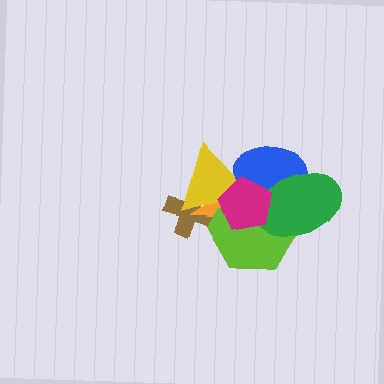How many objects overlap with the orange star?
6 objects overlap with the orange star.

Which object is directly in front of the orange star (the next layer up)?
The yellow triangle is directly in front of the orange star.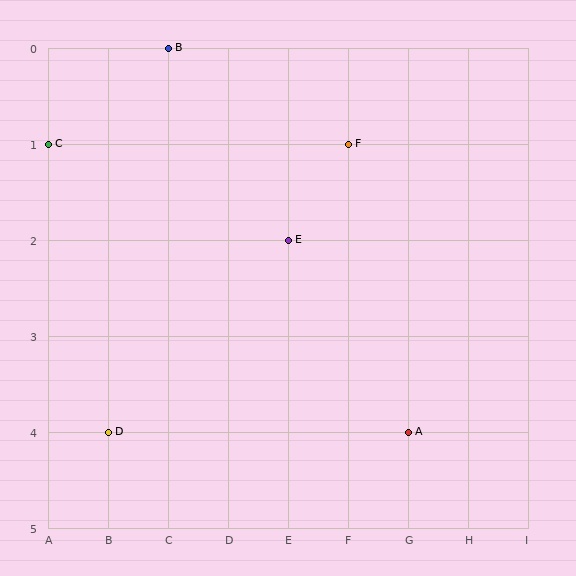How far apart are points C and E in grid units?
Points C and E are 4 columns and 1 row apart (about 4.1 grid units diagonally).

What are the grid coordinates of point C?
Point C is at grid coordinates (A, 1).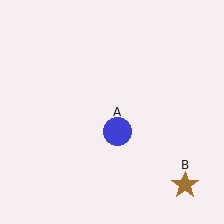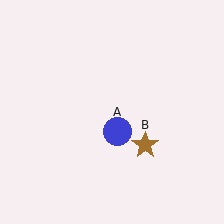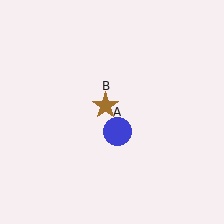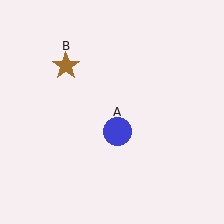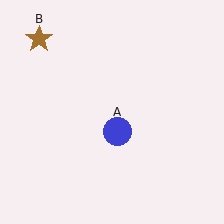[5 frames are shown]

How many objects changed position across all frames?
1 object changed position: brown star (object B).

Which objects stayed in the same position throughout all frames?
Blue circle (object A) remained stationary.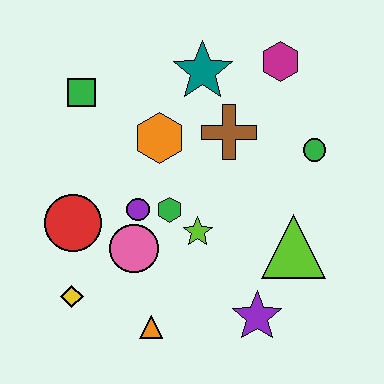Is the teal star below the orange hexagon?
No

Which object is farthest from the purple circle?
The magenta hexagon is farthest from the purple circle.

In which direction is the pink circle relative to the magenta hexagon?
The pink circle is below the magenta hexagon.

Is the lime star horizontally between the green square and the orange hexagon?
No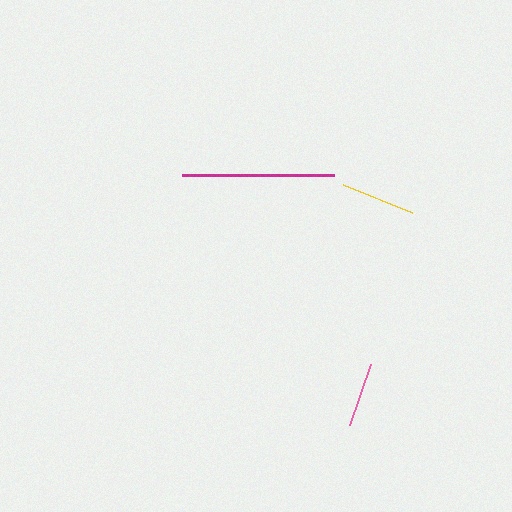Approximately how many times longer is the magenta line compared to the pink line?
The magenta line is approximately 2.4 times the length of the pink line.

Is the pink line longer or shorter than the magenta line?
The magenta line is longer than the pink line.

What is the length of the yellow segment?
The yellow segment is approximately 74 pixels long.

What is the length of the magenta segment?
The magenta segment is approximately 152 pixels long.